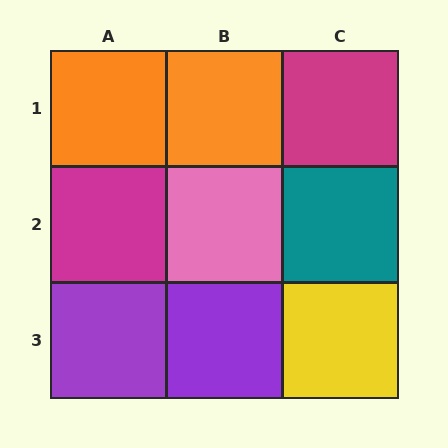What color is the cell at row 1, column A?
Orange.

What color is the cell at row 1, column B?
Orange.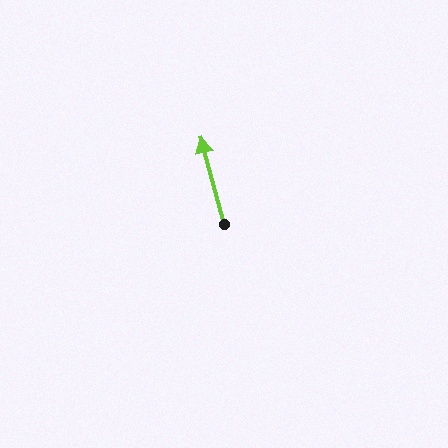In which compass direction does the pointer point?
North.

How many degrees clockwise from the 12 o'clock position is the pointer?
Approximately 345 degrees.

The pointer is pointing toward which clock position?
Roughly 11 o'clock.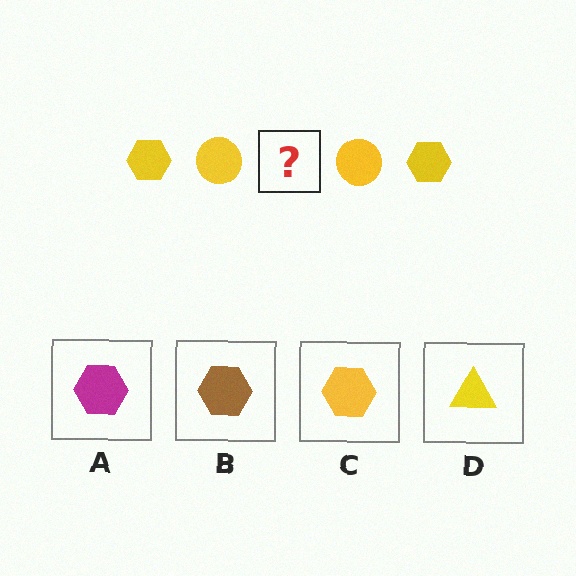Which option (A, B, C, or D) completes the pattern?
C.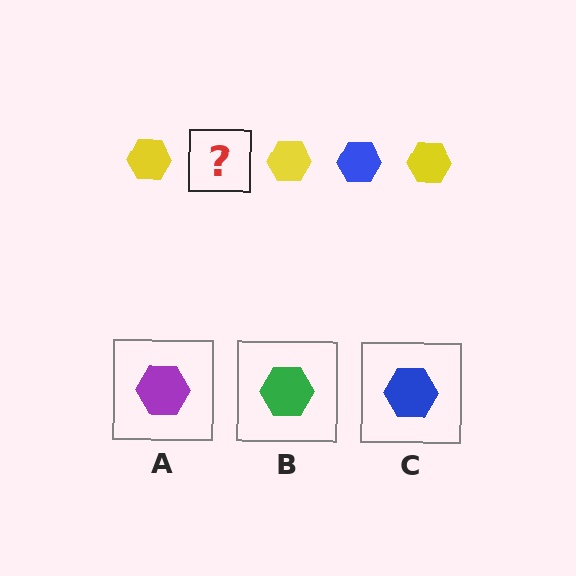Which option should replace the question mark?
Option C.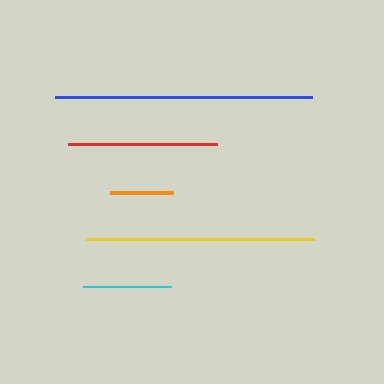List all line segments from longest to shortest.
From longest to shortest: blue, yellow, red, cyan, orange.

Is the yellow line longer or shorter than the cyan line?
The yellow line is longer than the cyan line.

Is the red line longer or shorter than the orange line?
The red line is longer than the orange line.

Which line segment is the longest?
The blue line is the longest at approximately 257 pixels.